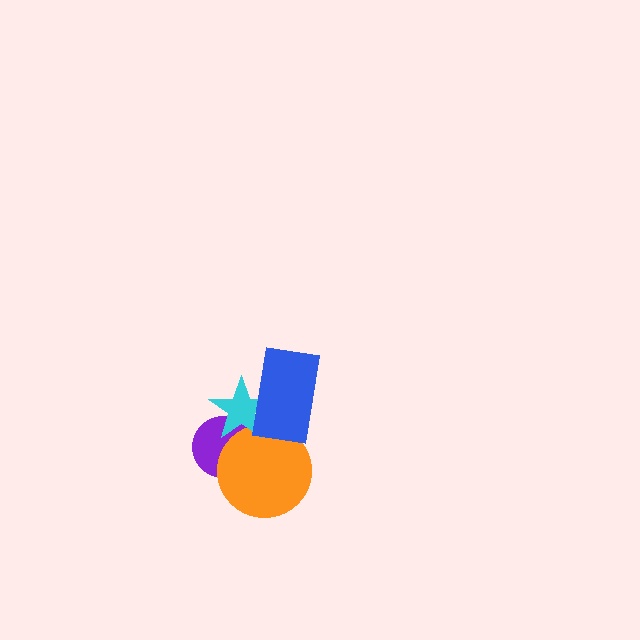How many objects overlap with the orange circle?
3 objects overlap with the orange circle.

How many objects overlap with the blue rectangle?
2 objects overlap with the blue rectangle.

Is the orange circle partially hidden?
Yes, it is partially covered by another shape.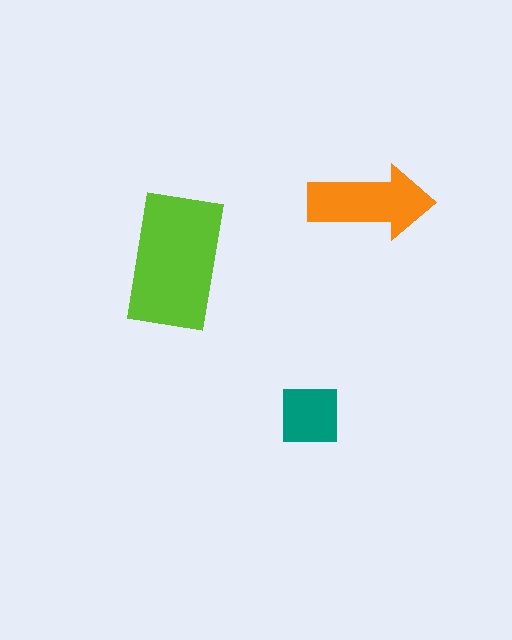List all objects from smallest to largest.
The teal square, the orange arrow, the lime rectangle.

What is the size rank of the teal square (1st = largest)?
3rd.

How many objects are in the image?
There are 3 objects in the image.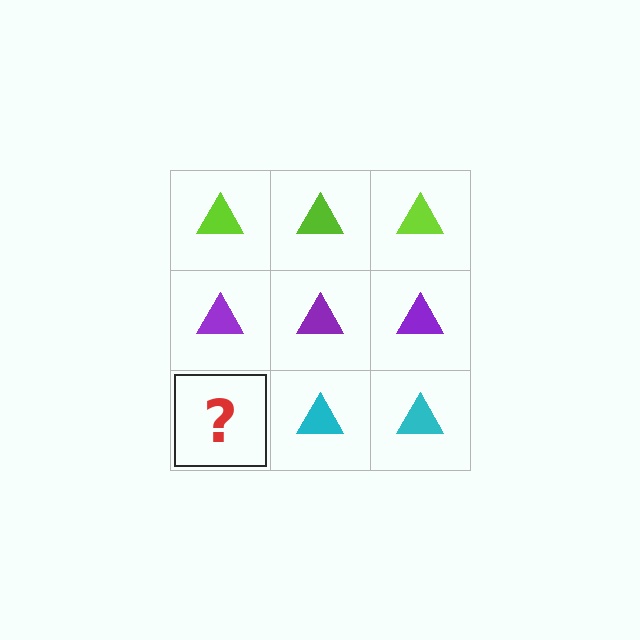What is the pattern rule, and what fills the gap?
The rule is that each row has a consistent color. The gap should be filled with a cyan triangle.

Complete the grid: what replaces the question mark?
The question mark should be replaced with a cyan triangle.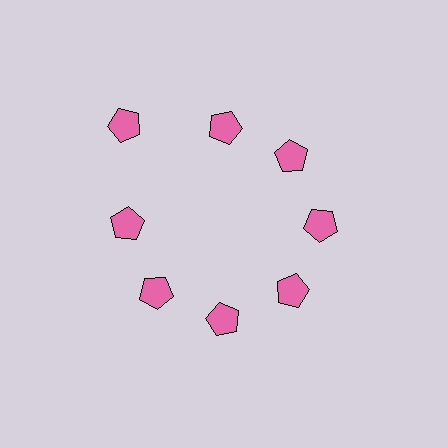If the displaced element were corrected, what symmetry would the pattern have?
It would have 8-fold rotational symmetry — the pattern would map onto itself every 45 degrees.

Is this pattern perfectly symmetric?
No. The 8 pink pentagons are arranged in a ring, but one element near the 10 o'clock position is pushed outward from the center, breaking the 8-fold rotational symmetry.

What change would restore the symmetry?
The symmetry would be restored by moving it inward, back onto the ring so that all 8 pentagons sit at equal angles and equal distance from the center.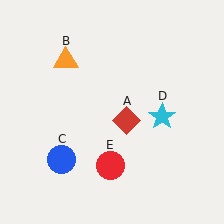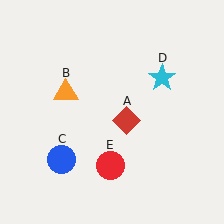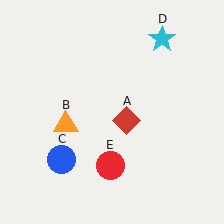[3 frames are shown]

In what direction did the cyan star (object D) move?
The cyan star (object D) moved up.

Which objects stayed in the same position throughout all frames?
Red diamond (object A) and blue circle (object C) and red circle (object E) remained stationary.